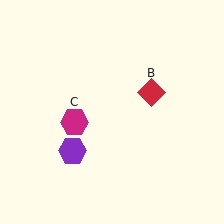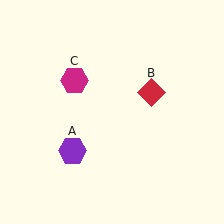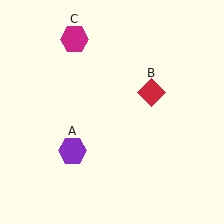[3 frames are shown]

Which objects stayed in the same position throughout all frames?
Purple hexagon (object A) and red diamond (object B) remained stationary.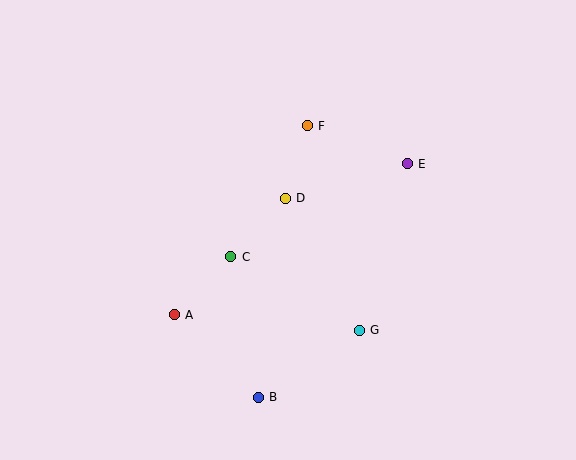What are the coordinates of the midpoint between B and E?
The midpoint between B and E is at (333, 280).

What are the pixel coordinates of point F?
Point F is at (307, 126).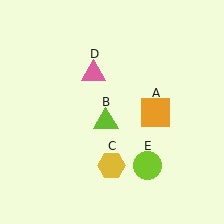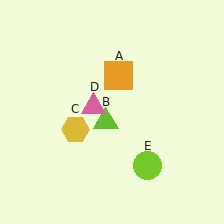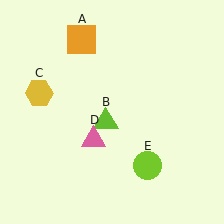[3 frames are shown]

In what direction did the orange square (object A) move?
The orange square (object A) moved up and to the left.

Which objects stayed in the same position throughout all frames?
Lime triangle (object B) and lime circle (object E) remained stationary.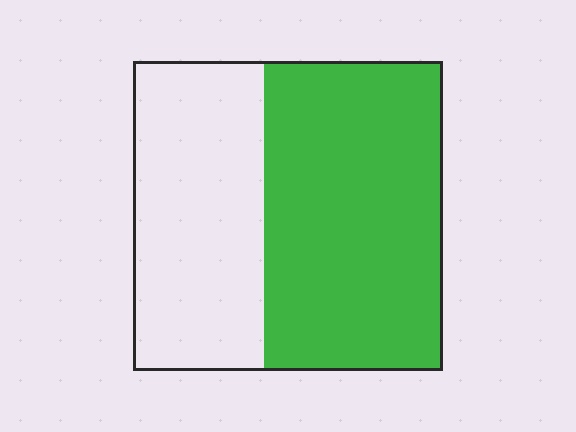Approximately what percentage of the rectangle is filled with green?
Approximately 60%.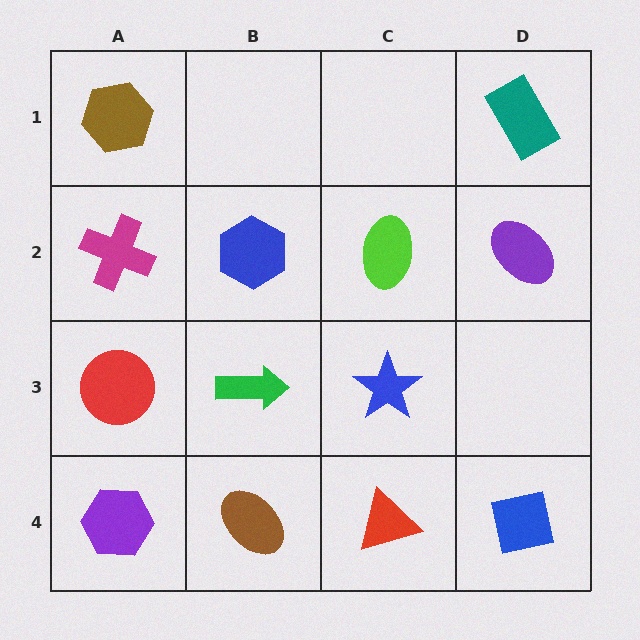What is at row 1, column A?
A brown hexagon.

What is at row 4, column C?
A red triangle.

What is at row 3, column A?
A red circle.